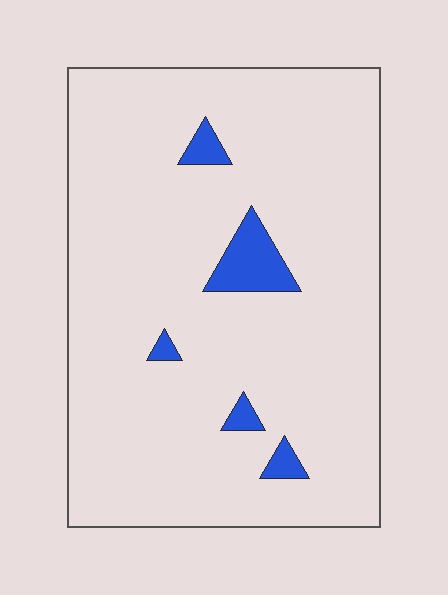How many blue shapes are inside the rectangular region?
5.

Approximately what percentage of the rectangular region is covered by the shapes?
Approximately 5%.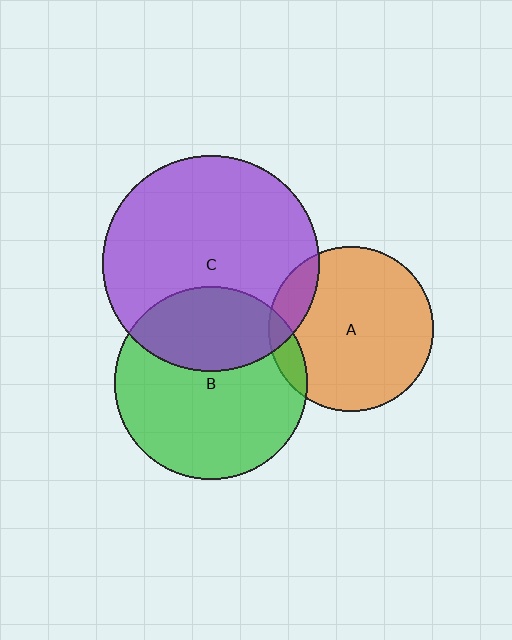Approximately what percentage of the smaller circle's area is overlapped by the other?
Approximately 10%.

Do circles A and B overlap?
Yes.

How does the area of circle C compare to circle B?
Approximately 1.3 times.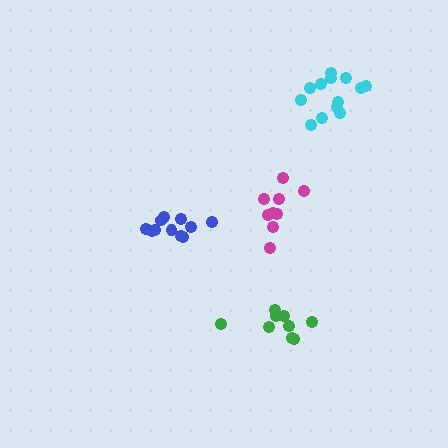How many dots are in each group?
Group 1: 13 dots, Group 2: 9 dots, Group 3: 9 dots, Group 4: 11 dots (42 total).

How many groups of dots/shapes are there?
There are 4 groups.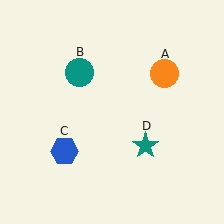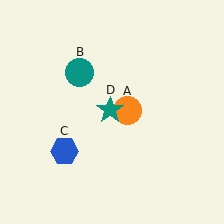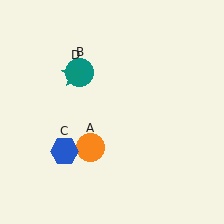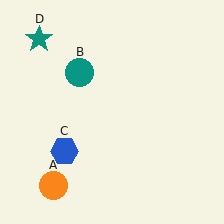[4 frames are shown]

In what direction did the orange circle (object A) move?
The orange circle (object A) moved down and to the left.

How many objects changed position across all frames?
2 objects changed position: orange circle (object A), teal star (object D).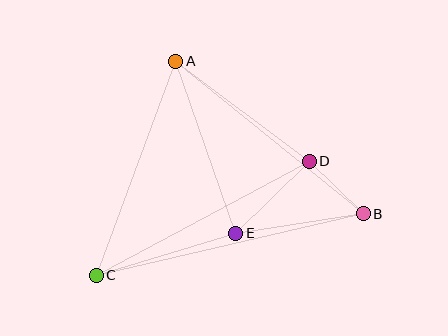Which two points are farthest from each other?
Points B and C are farthest from each other.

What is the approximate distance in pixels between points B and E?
The distance between B and E is approximately 129 pixels.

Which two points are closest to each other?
Points B and D are closest to each other.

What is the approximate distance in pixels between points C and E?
The distance between C and E is approximately 146 pixels.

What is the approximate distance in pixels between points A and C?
The distance between A and C is approximately 228 pixels.